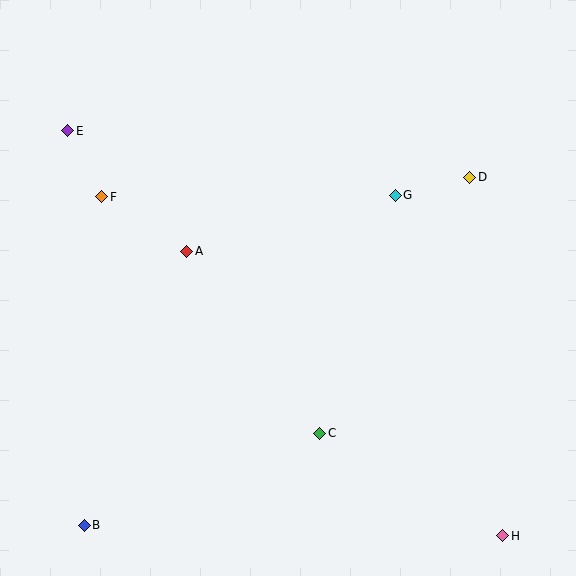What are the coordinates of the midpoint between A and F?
The midpoint between A and F is at (144, 224).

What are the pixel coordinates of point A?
Point A is at (187, 251).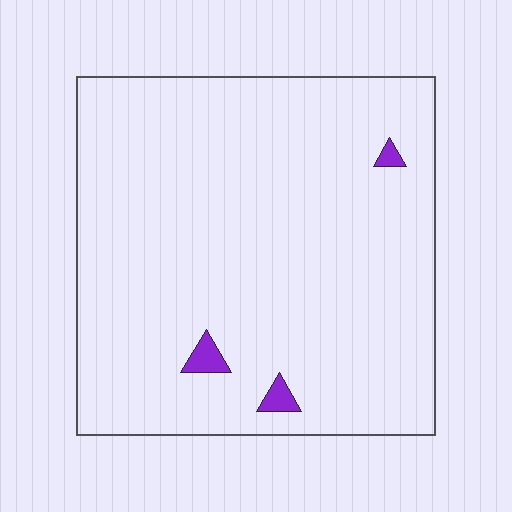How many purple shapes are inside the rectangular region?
3.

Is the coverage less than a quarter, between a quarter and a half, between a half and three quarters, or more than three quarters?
Less than a quarter.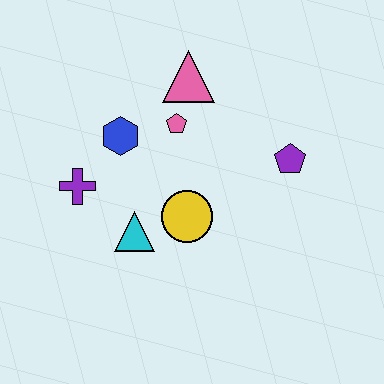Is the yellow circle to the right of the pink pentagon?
Yes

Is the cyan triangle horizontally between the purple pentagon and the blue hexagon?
Yes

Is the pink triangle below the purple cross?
No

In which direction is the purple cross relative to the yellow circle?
The purple cross is to the left of the yellow circle.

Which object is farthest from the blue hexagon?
The purple pentagon is farthest from the blue hexagon.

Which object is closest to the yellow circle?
The cyan triangle is closest to the yellow circle.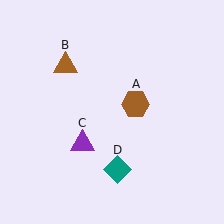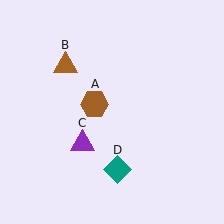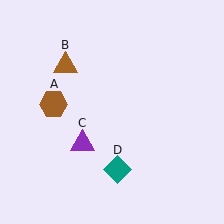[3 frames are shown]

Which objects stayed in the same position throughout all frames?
Brown triangle (object B) and purple triangle (object C) and teal diamond (object D) remained stationary.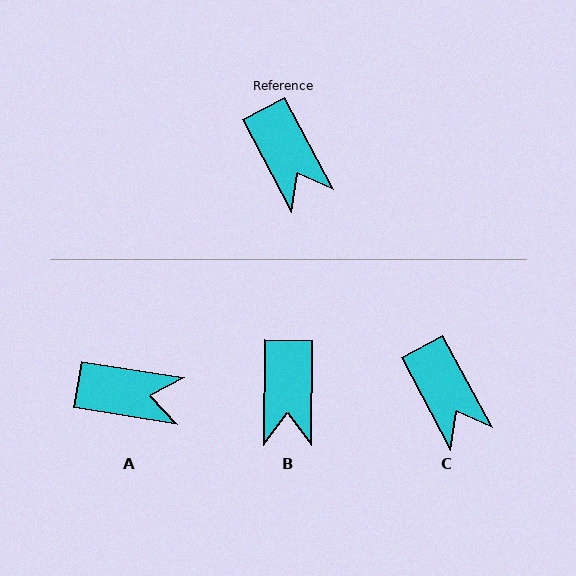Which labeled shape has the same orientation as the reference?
C.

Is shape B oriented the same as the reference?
No, it is off by about 29 degrees.